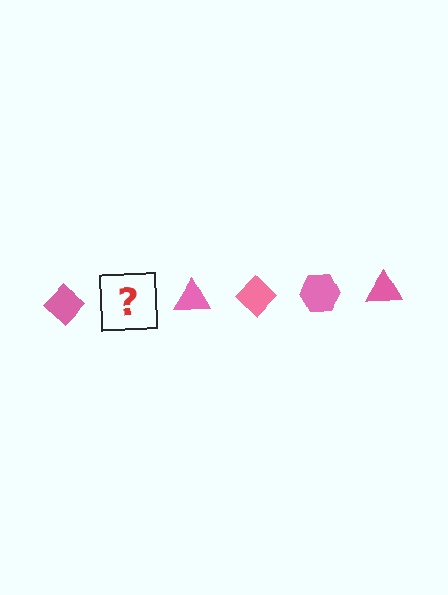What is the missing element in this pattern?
The missing element is a pink hexagon.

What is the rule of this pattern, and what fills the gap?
The rule is that the pattern cycles through diamond, hexagon, triangle shapes in pink. The gap should be filled with a pink hexagon.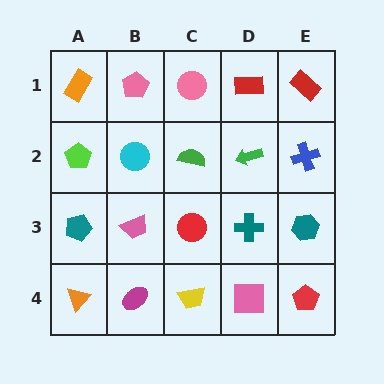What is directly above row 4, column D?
A teal cross.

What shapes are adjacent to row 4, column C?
A red circle (row 3, column C), a magenta ellipse (row 4, column B), a pink square (row 4, column D).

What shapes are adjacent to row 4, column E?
A teal hexagon (row 3, column E), a pink square (row 4, column D).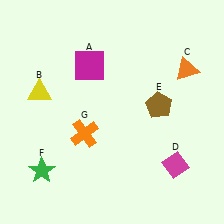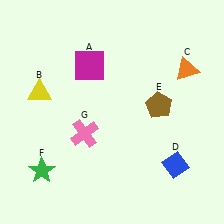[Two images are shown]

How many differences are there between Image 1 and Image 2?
There are 2 differences between the two images.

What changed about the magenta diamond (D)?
In Image 1, D is magenta. In Image 2, it changed to blue.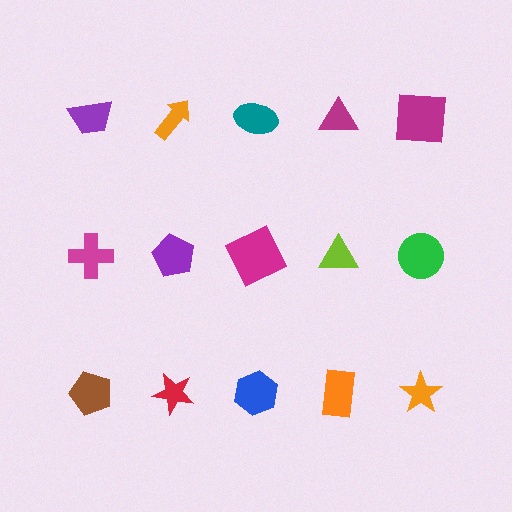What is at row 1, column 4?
A magenta triangle.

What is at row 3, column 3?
A blue hexagon.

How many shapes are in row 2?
5 shapes.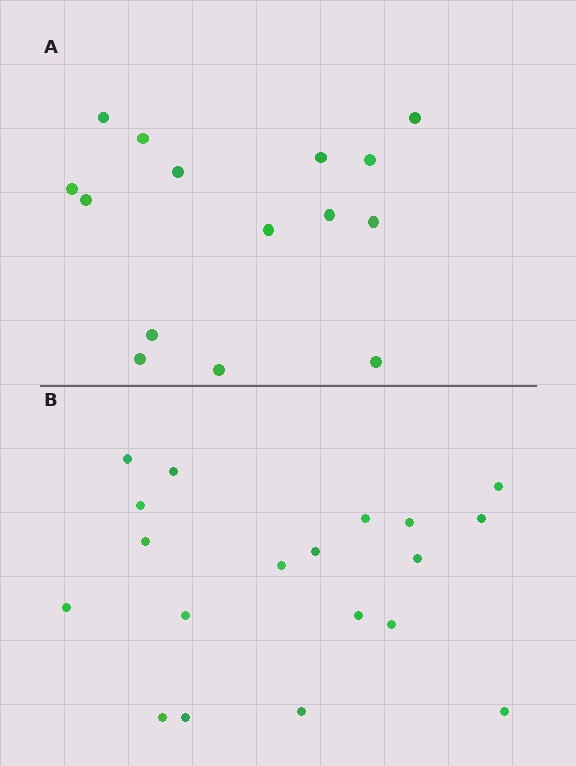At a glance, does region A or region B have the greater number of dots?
Region B (the bottom region) has more dots.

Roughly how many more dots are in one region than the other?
Region B has about 4 more dots than region A.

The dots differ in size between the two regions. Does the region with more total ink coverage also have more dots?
No. Region A has more total ink coverage because its dots are larger, but region B actually contains more individual dots. Total area can be misleading — the number of items is what matters here.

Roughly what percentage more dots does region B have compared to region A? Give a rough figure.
About 25% more.